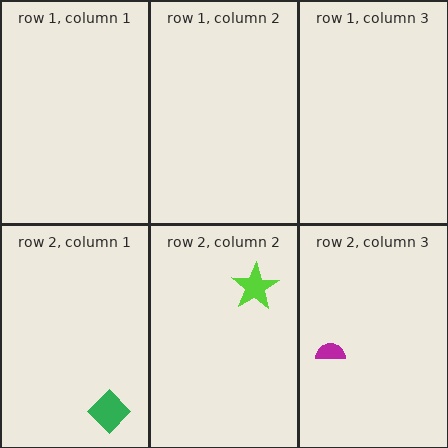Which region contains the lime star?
The row 2, column 2 region.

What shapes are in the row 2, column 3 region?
The magenta semicircle.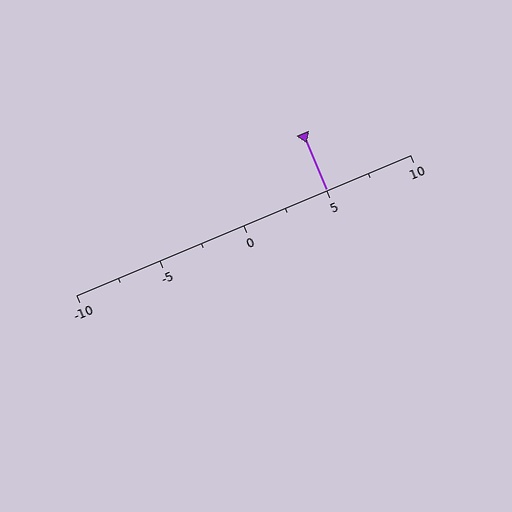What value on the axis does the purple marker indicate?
The marker indicates approximately 5.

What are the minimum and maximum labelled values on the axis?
The axis runs from -10 to 10.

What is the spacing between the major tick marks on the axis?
The major ticks are spaced 5 apart.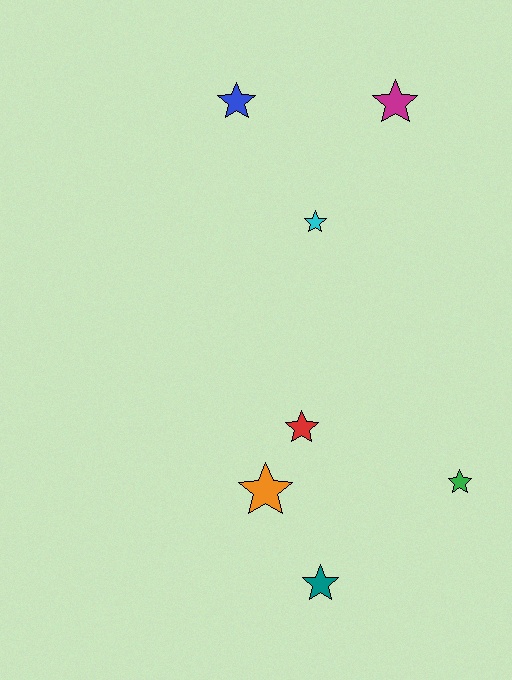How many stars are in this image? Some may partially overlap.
There are 7 stars.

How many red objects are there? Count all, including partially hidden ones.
There is 1 red object.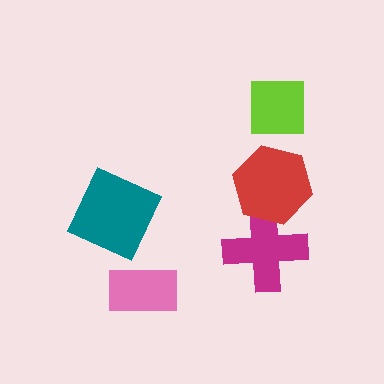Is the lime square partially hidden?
No, no other shape covers it.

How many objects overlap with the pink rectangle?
0 objects overlap with the pink rectangle.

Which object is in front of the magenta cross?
The red hexagon is in front of the magenta cross.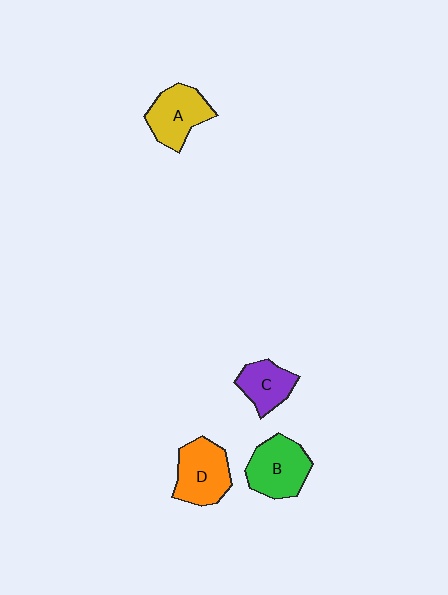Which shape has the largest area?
Shape B (green).